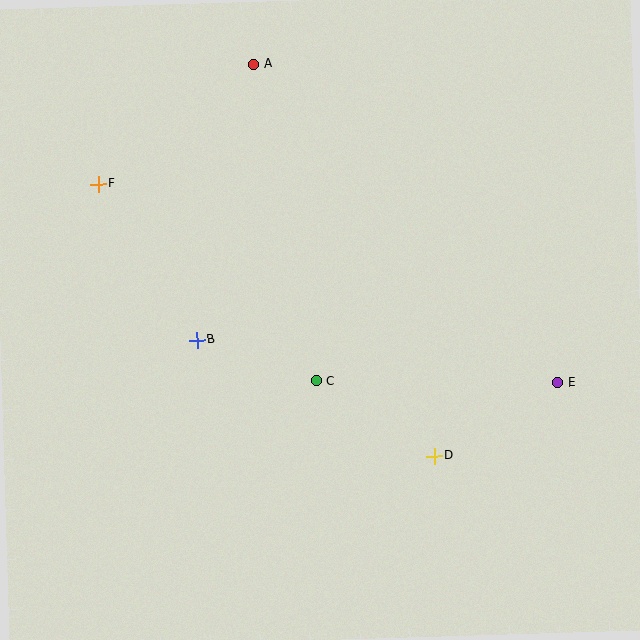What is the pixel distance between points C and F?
The distance between C and F is 294 pixels.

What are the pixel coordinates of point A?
Point A is at (254, 64).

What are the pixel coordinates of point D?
Point D is at (434, 456).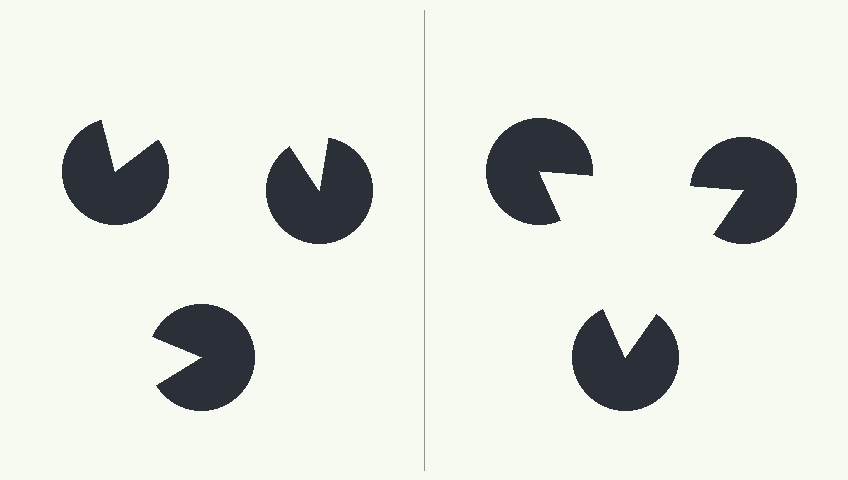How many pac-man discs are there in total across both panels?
6 — 3 on each side.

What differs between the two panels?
The pac-man discs are positioned identically on both sides; only the wedge orientations differ. On the right they align to a triangle; on the left they are misaligned.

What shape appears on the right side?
An illusory triangle.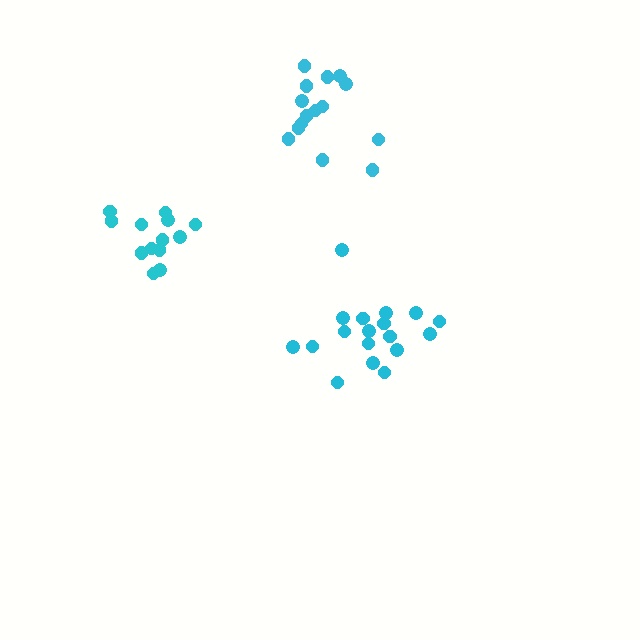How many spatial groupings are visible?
There are 3 spatial groupings.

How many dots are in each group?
Group 1: 18 dots, Group 2: 13 dots, Group 3: 15 dots (46 total).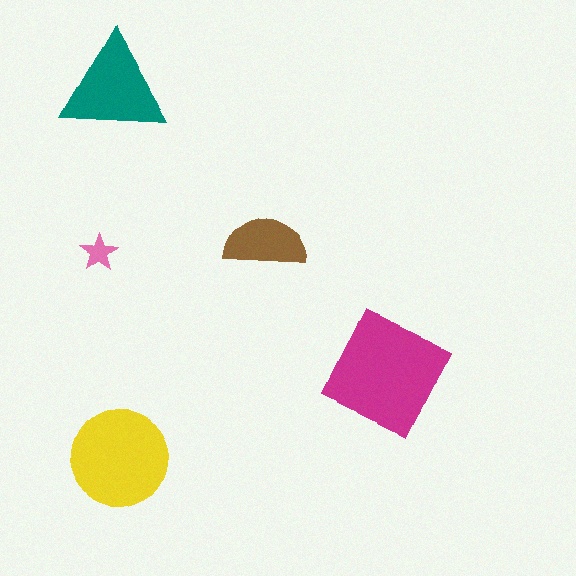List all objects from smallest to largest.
The pink star, the brown semicircle, the teal triangle, the yellow circle, the magenta square.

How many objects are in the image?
There are 5 objects in the image.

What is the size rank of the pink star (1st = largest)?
5th.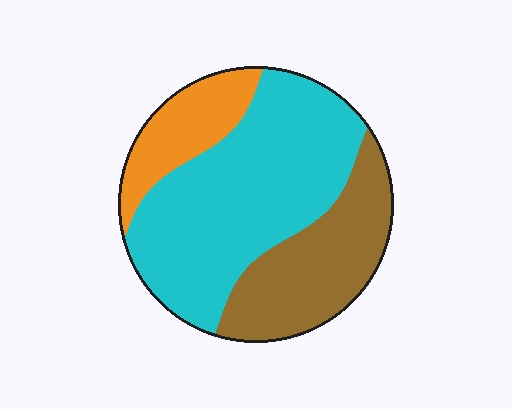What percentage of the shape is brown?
Brown takes up between a quarter and a half of the shape.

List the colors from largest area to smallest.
From largest to smallest: cyan, brown, orange.